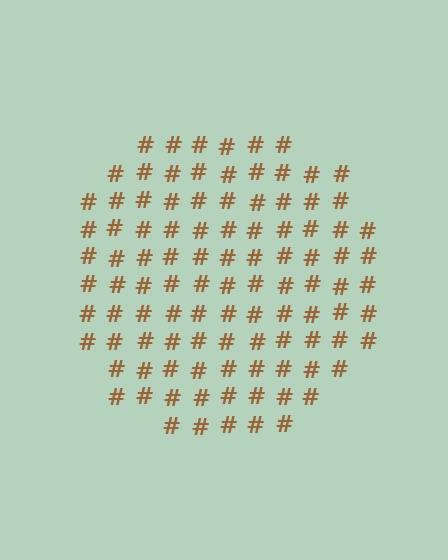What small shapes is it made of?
It is made of small hash symbols.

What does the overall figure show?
The overall figure shows a circle.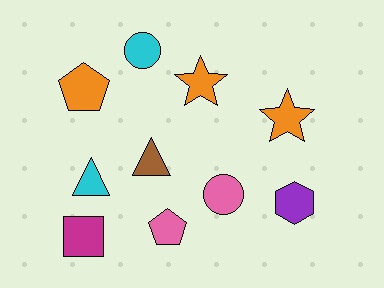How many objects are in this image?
There are 10 objects.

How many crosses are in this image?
There are no crosses.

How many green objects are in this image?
There are no green objects.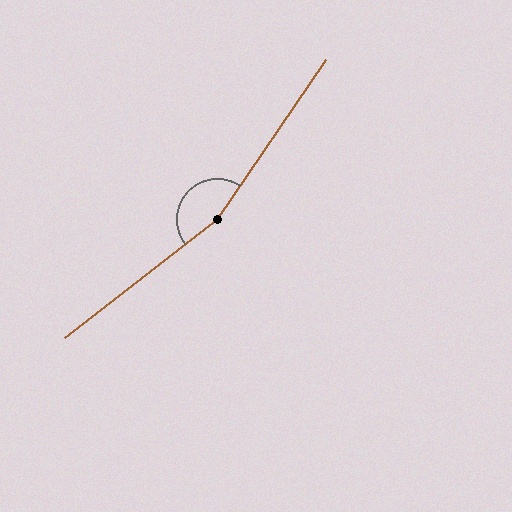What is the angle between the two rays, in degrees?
Approximately 162 degrees.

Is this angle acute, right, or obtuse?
It is obtuse.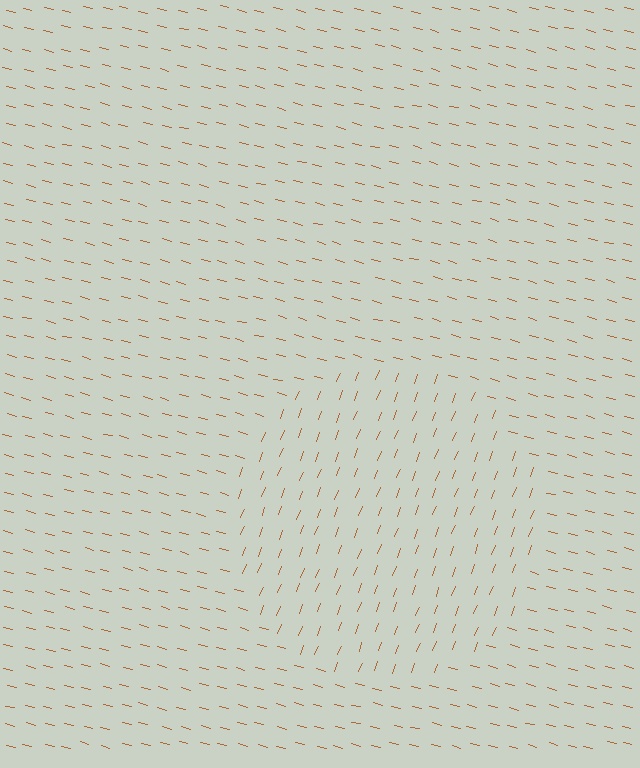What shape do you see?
I see a circle.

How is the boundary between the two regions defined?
The boundary is defined purely by a change in line orientation (approximately 83 degrees difference). All lines are the same color and thickness.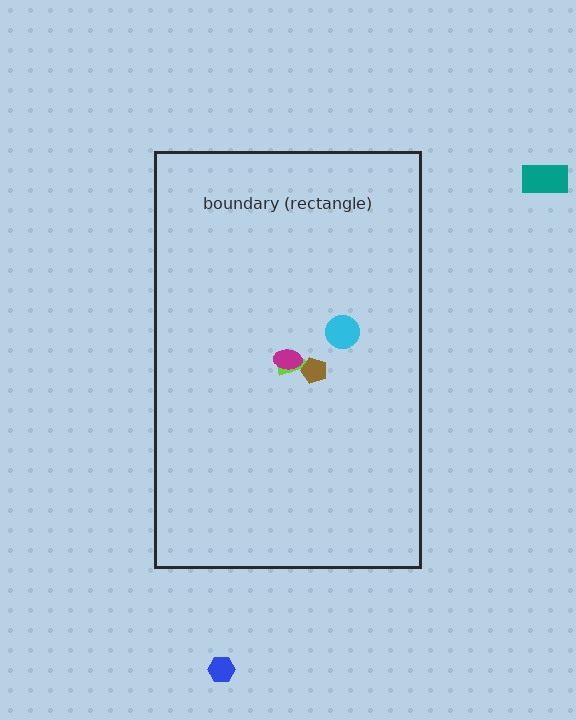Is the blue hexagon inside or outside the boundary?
Outside.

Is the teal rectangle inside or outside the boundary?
Outside.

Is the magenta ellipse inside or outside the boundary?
Inside.